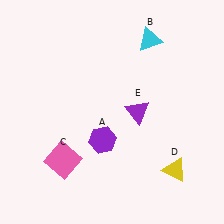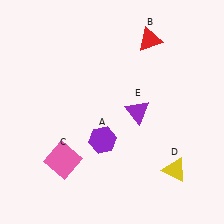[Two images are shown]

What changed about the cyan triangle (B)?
In Image 1, B is cyan. In Image 2, it changed to red.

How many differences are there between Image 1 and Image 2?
There is 1 difference between the two images.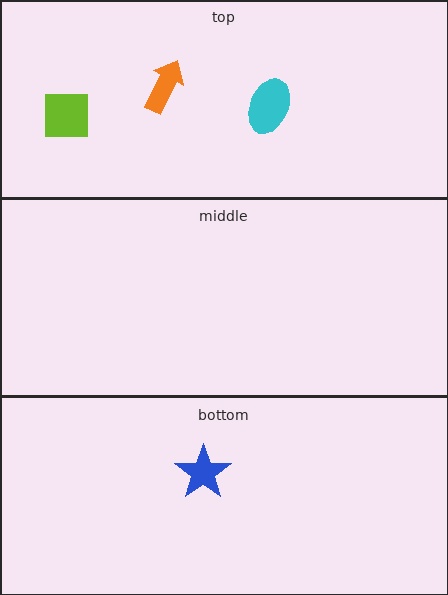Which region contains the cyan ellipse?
The top region.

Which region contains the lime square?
The top region.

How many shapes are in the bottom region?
1.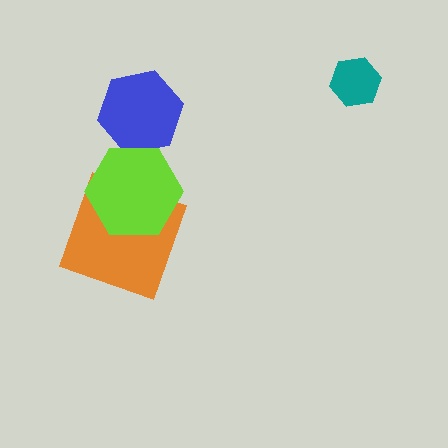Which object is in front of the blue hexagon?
The lime hexagon is in front of the blue hexagon.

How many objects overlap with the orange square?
1 object overlaps with the orange square.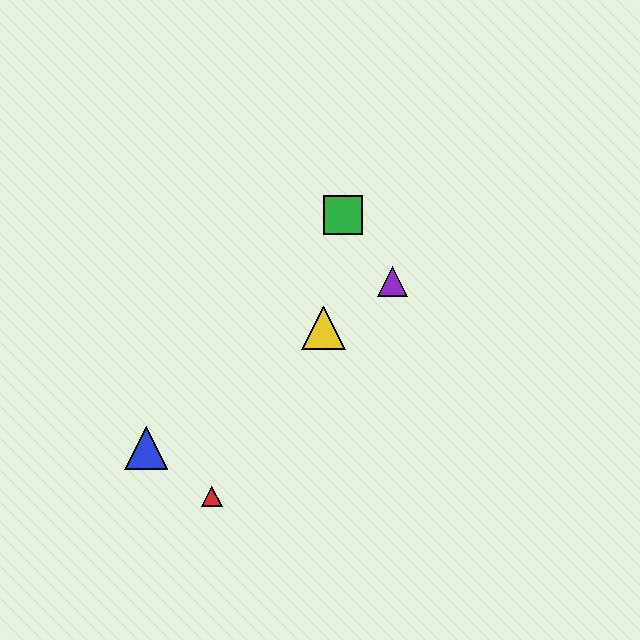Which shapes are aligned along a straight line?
The blue triangle, the yellow triangle, the purple triangle are aligned along a straight line.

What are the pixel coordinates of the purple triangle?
The purple triangle is at (393, 281).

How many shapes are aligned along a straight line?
3 shapes (the blue triangle, the yellow triangle, the purple triangle) are aligned along a straight line.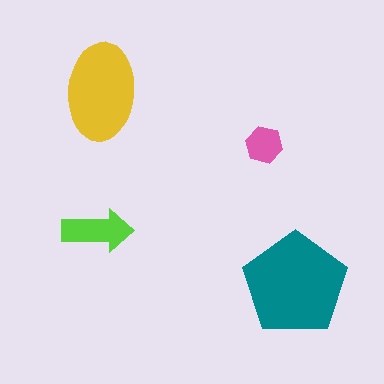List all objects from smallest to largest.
The pink hexagon, the lime arrow, the yellow ellipse, the teal pentagon.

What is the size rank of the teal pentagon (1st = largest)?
1st.